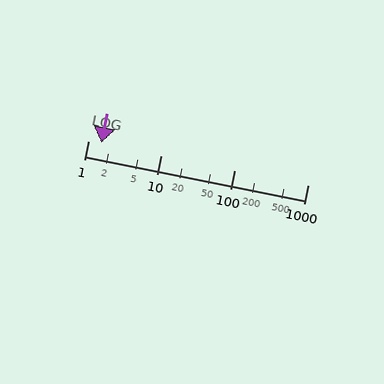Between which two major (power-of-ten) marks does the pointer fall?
The pointer is between 1 and 10.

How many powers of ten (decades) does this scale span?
The scale spans 3 decades, from 1 to 1000.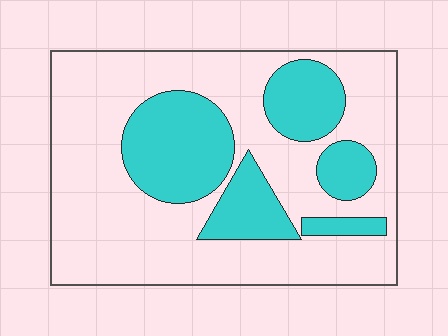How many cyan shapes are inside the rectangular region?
5.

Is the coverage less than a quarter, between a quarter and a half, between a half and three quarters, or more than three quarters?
Between a quarter and a half.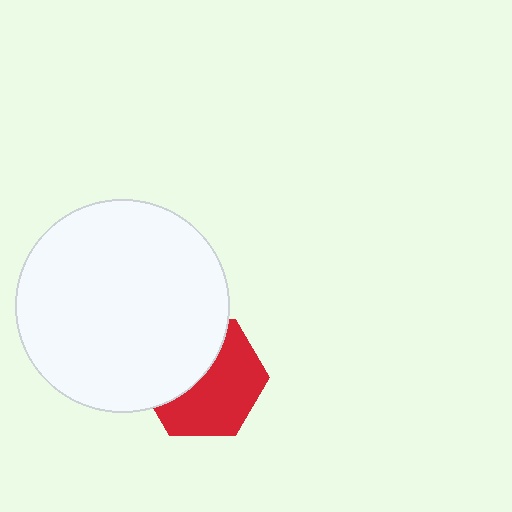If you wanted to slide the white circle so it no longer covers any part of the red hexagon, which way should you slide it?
Slide it toward the upper-left — that is the most direct way to separate the two shapes.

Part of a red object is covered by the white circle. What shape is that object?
It is a hexagon.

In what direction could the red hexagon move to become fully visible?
The red hexagon could move toward the lower-right. That would shift it out from behind the white circle entirely.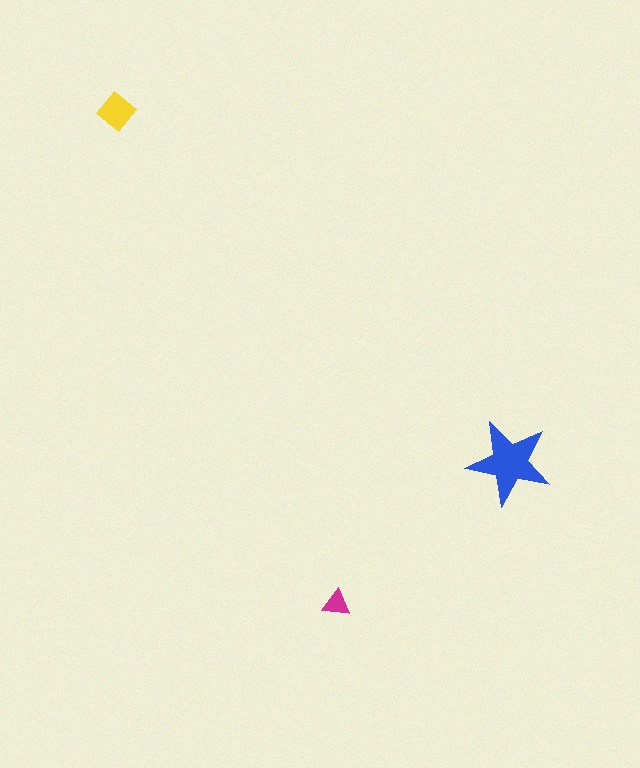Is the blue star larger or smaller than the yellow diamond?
Larger.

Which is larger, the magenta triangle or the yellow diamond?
The yellow diamond.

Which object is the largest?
The blue star.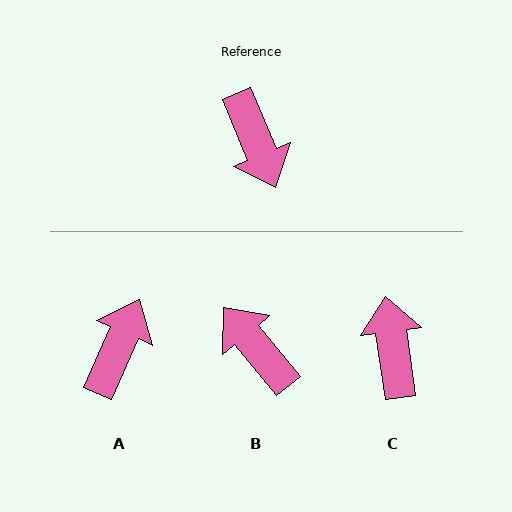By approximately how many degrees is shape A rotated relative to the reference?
Approximately 133 degrees counter-clockwise.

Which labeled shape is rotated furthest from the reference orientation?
C, about 166 degrees away.